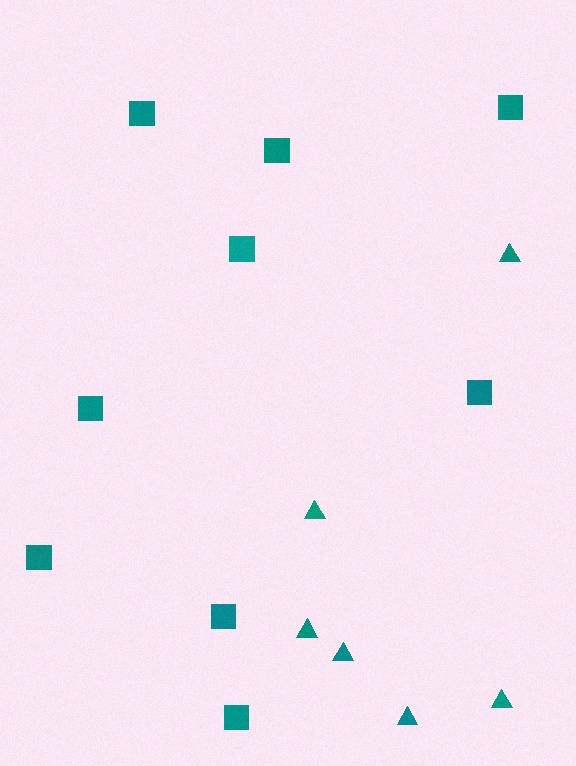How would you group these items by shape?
There are 2 groups: one group of squares (9) and one group of triangles (6).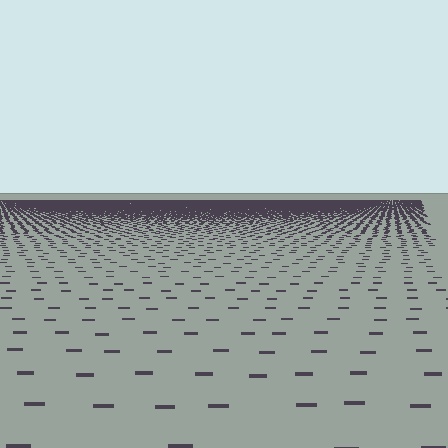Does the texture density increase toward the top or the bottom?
Density increases toward the top.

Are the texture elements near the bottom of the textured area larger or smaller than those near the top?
Larger. Near the bottom, elements are closer to the viewer and appear at a bigger on-screen size.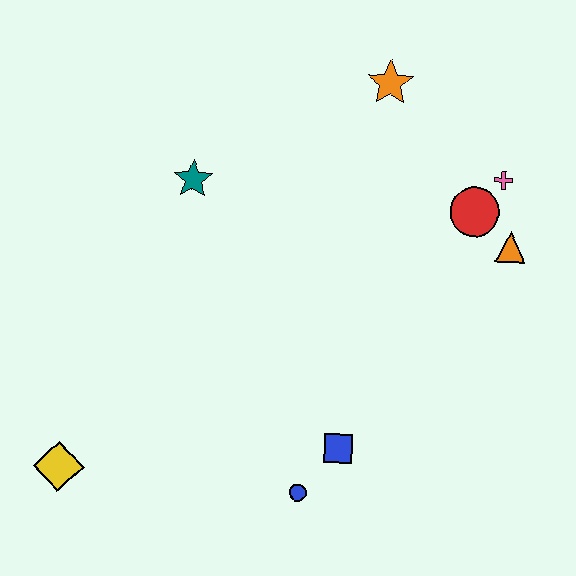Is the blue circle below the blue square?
Yes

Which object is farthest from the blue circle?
The orange star is farthest from the blue circle.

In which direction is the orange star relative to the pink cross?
The orange star is to the left of the pink cross.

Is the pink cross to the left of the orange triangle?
Yes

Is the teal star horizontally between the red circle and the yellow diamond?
Yes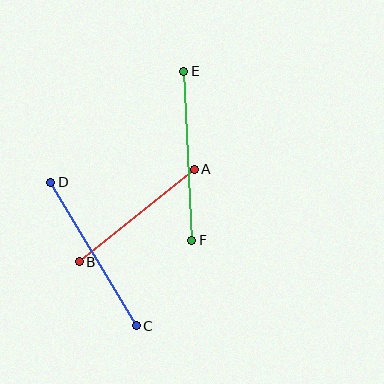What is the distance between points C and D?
The distance is approximately 167 pixels.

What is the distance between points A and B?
The distance is approximately 148 pixels.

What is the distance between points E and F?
The distance is approximately 169 pixels.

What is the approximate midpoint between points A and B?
The midpoint is at approximately (137, 215) pixels.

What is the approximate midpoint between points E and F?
The midpoint is at approximately (188, 156) pixels.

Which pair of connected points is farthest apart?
Points E and F are farthest apart.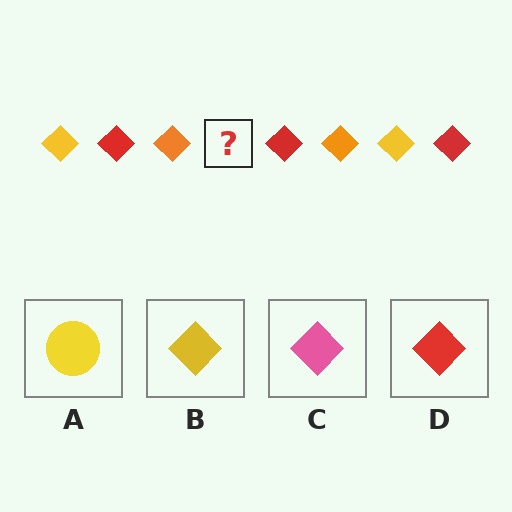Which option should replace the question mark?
Option B.